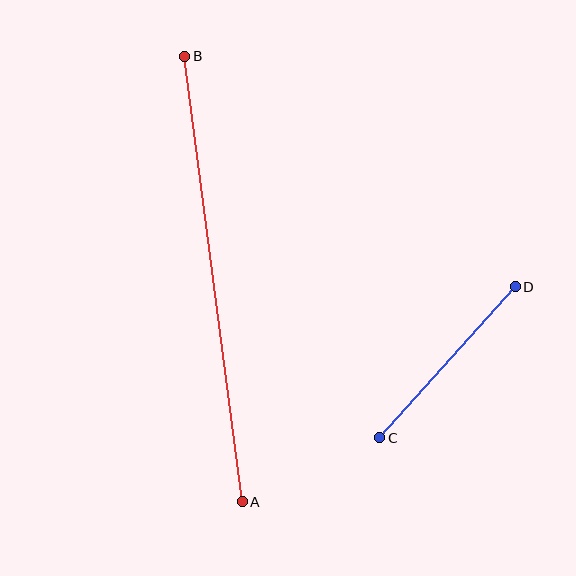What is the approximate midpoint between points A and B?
The midpoint is at approximately (213, 279) pixels.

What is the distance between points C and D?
The distance is approximately 203 pixels.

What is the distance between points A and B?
The distance is approximately 449 pixels.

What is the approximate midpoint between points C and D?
The midpoint is at approximately (447, 362) pixels.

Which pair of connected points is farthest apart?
Points A and B are farthest apart.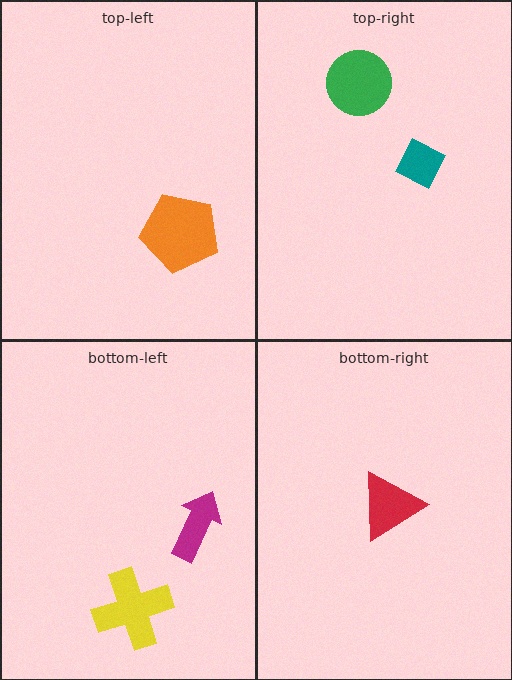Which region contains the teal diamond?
The top-right region.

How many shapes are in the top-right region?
2.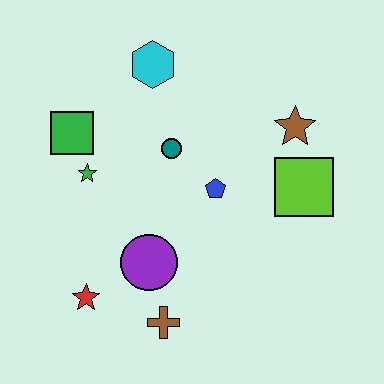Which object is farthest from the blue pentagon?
The red star is farthest from the blue pentagon.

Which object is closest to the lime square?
The brown star is closest to the lime square.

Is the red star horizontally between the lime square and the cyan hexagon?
No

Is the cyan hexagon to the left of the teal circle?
Yes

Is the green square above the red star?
Yes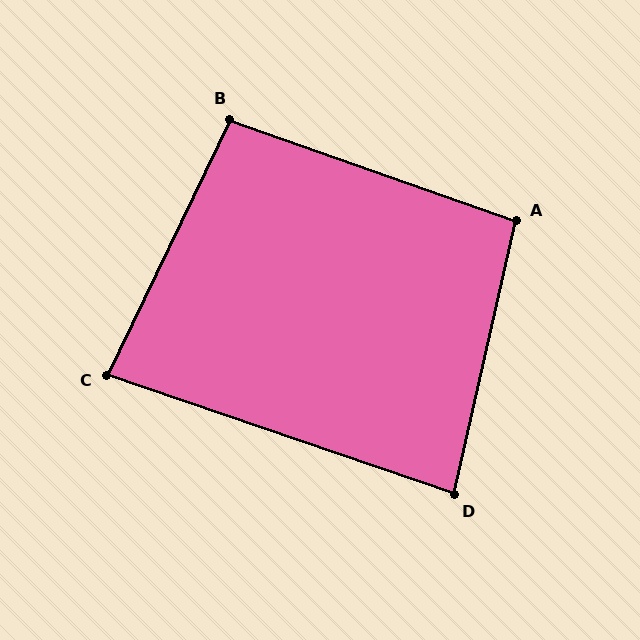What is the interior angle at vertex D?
Approximately 84 degrees (acute).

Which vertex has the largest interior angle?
A, at approximately 97 degrees.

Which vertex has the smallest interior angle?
C, at approximately 83 degrees.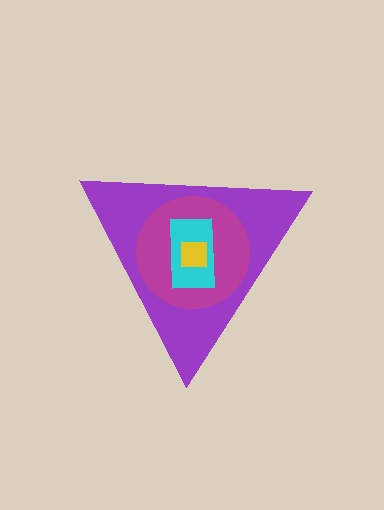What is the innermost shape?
The yellow square.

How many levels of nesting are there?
4.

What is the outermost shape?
The purple triangle.